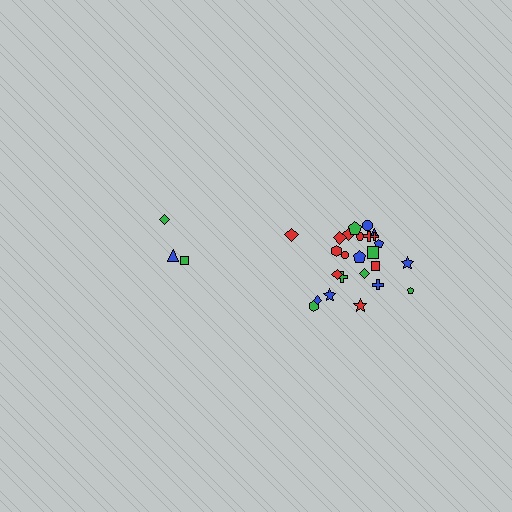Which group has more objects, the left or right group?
The right group.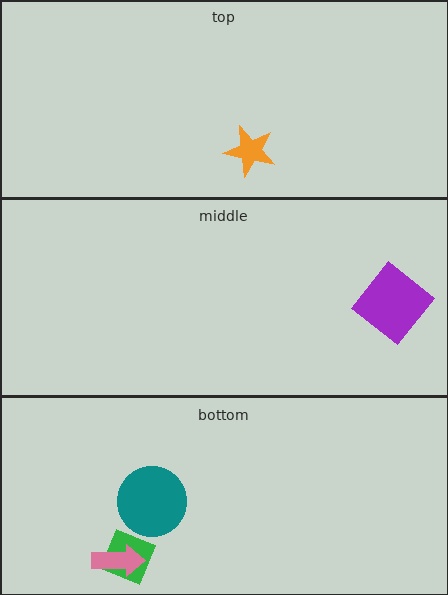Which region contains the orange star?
The top region.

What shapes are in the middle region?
The purple diamond.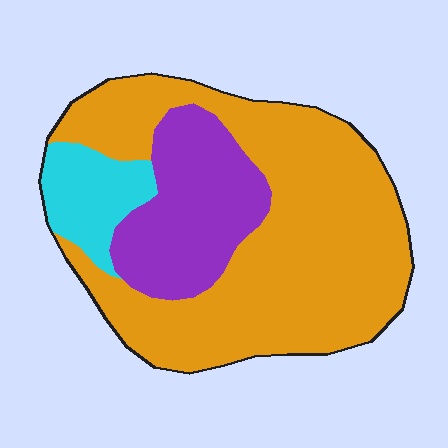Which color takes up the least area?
Cyan, at roughly 10%.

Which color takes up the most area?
Orange, at roughly 65%.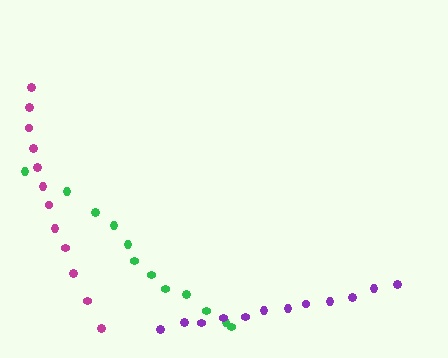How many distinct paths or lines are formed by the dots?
There are 3 distinct paths.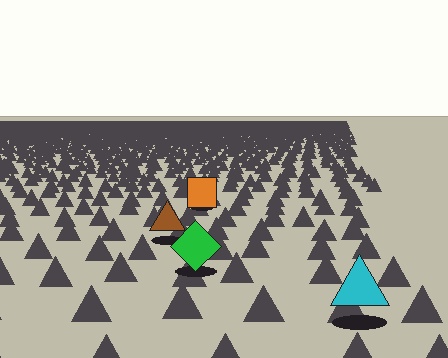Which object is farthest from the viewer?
The orange square is farthest from the viewer. It appears smaller and the ground texture around it is denser.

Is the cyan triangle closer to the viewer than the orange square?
Yes. The cyan triangle is closer — you can tell from the texture gradient: the ground texture is coarser near it.